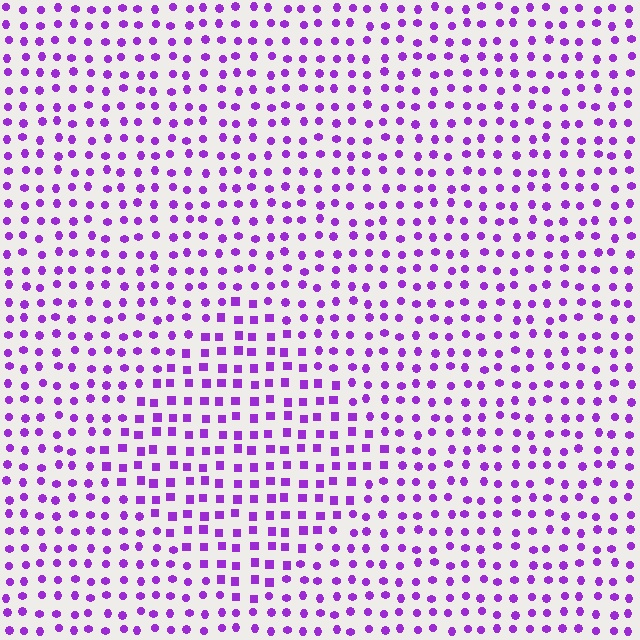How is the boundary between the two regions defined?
The boundary is defined by a change in element shape: squares inside vs. circles outside. All elements share the same color and spacing.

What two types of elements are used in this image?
The image uses squares inside the diamond region and circles outside it.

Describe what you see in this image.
The image is filled with small purple elements arranged in a uniform grid. A diamond-shaped region contains squares, while the surrounding area contains circles. The boundary is defined purely by the change in element shape.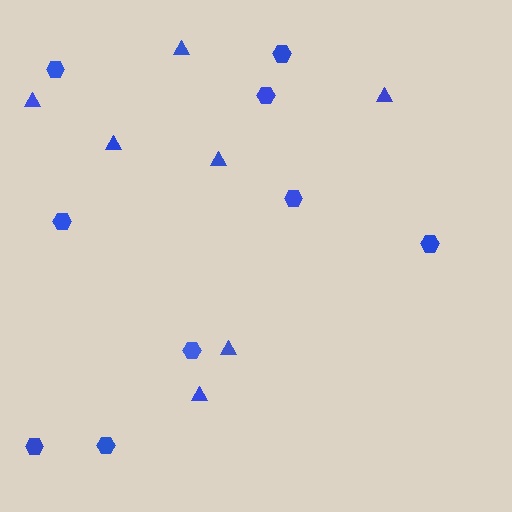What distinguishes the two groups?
There are 2 groups: one group of hexagons (9) and one group of triangles (7).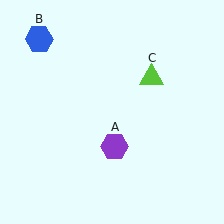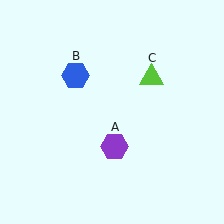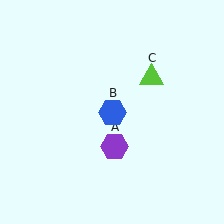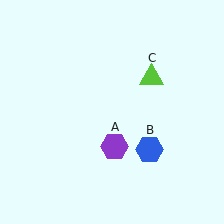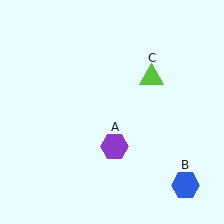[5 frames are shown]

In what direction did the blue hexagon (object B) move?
The blue hexagon (object B) moved down and to the right.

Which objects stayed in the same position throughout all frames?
Purple hexagon (object A) and lime triangle (object C) remained stationary.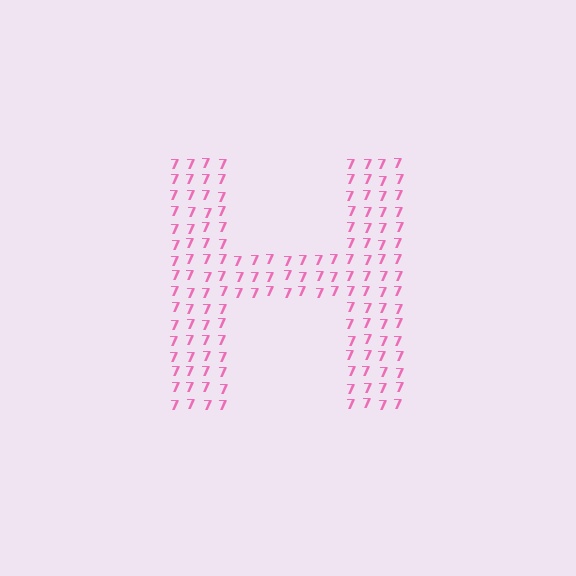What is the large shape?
The large shape is the letter H.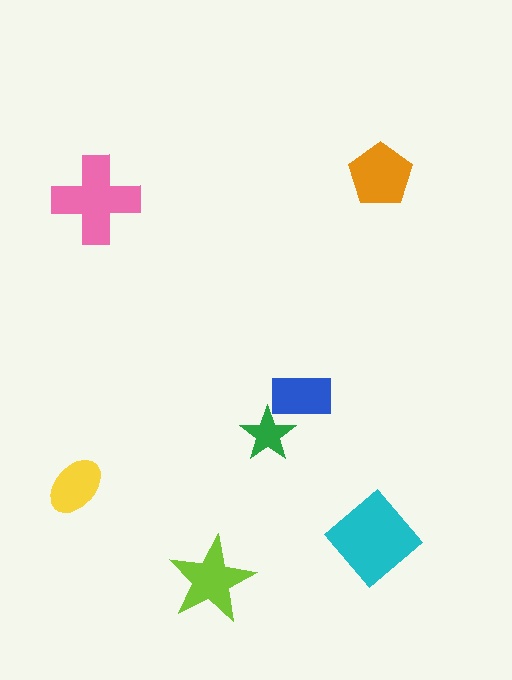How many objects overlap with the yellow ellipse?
0 objects overlap with the yellow ellipse.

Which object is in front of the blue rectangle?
The green star is in front of the blue rectangle.